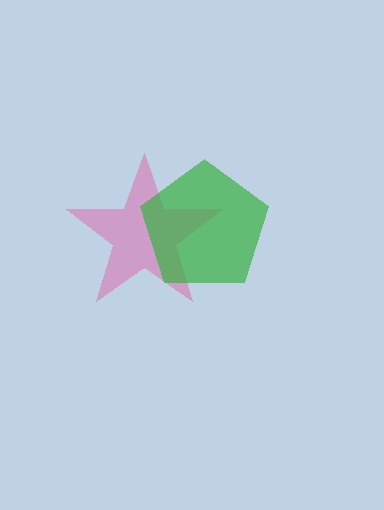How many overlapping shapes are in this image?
There are 2 overlapping shapes in the image.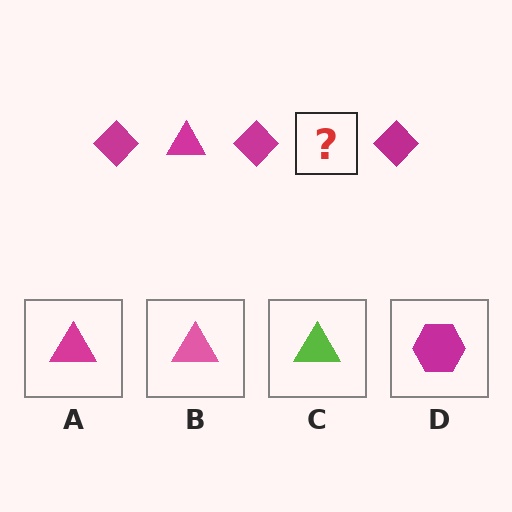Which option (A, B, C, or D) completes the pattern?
A.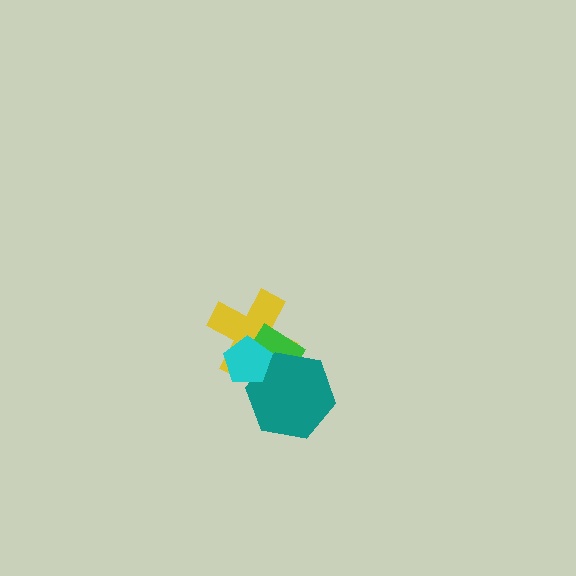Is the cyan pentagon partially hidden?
No, no other shape covers it.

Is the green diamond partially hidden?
Yes, it is partially covered by another shape.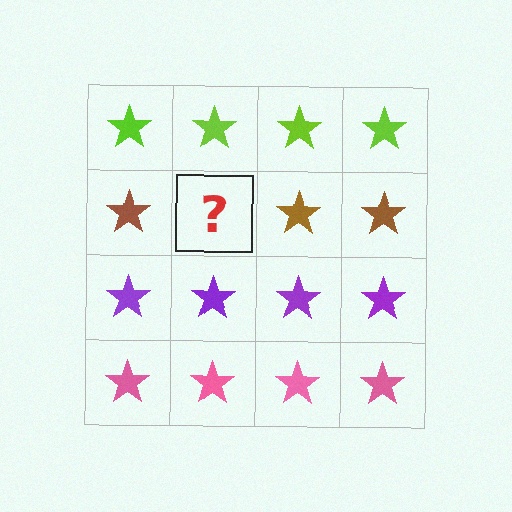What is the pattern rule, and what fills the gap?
The rule is that each row has a consistent color. The gap should be filled with a brown star.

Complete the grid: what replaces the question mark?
The question mark should be replaced with a brown star.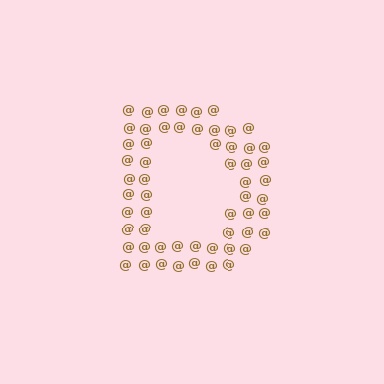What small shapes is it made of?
It is made of small at signs.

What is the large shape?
The large shape is the letter D.